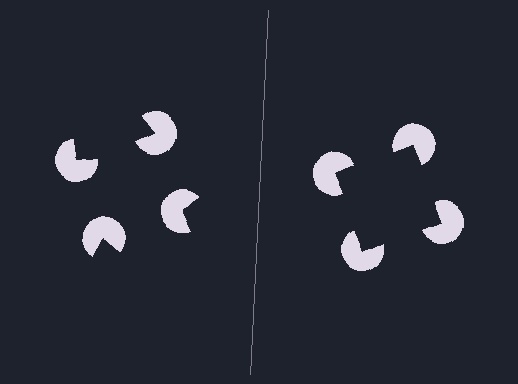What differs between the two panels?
The pac-man discs are positioned identically on both sides; only the wedge orientations differ. On the right they align to a square; on the left they are misaligned.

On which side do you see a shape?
An illusory square appears on the right side. On the left side the wedge cuts are rotated, so no coherent shape forms.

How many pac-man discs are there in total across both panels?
8 — 4 on each side.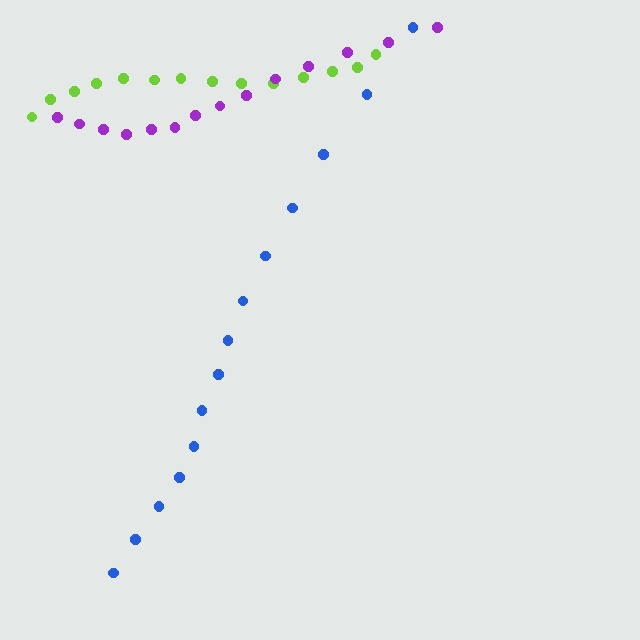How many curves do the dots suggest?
There are 3 distinct paths.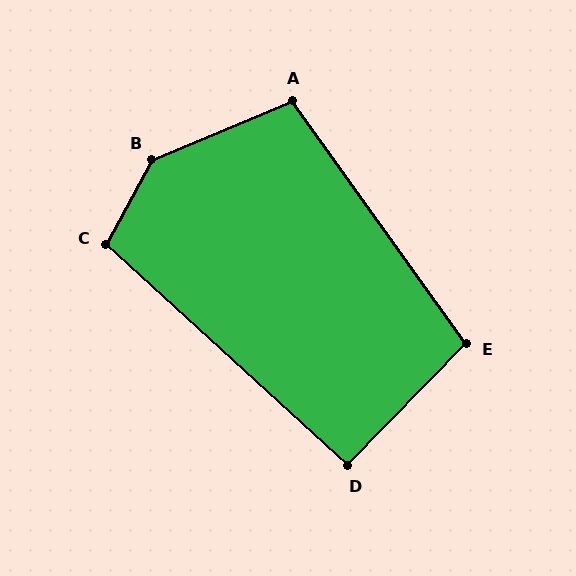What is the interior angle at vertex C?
Approximately 104 degrees (obtuse).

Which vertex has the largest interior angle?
B, at approximately 141 degrees.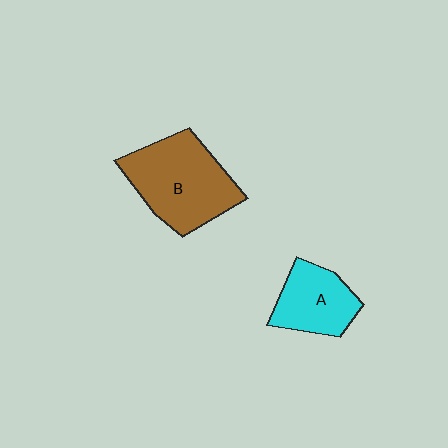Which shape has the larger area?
Shape B (brown).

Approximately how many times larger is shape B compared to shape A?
Approximately 1.6 times.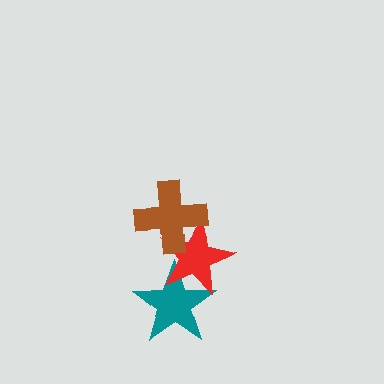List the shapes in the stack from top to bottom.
From top to bottom: the brown cross, the red star, the teal star.